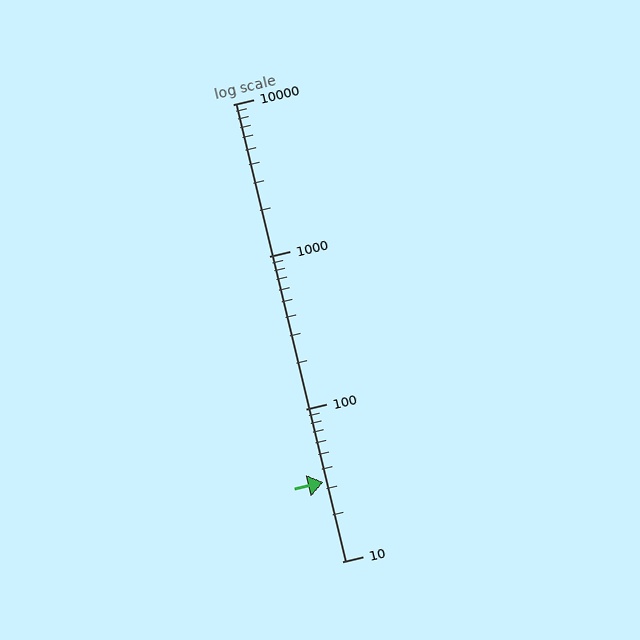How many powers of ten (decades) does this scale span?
The scale spans 3 decades, from 10 to 10000.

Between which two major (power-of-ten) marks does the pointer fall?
The pointer is between 10 and 100.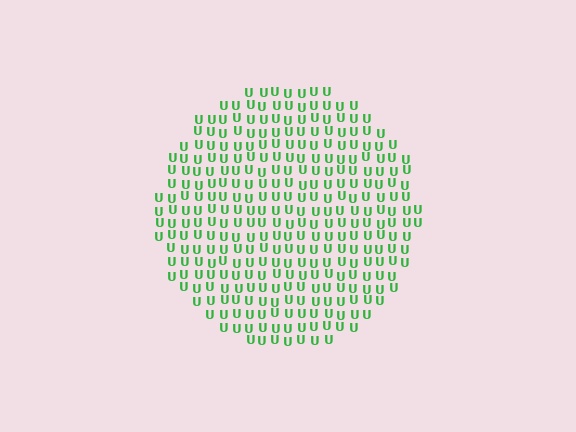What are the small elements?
The small elements are letter U's.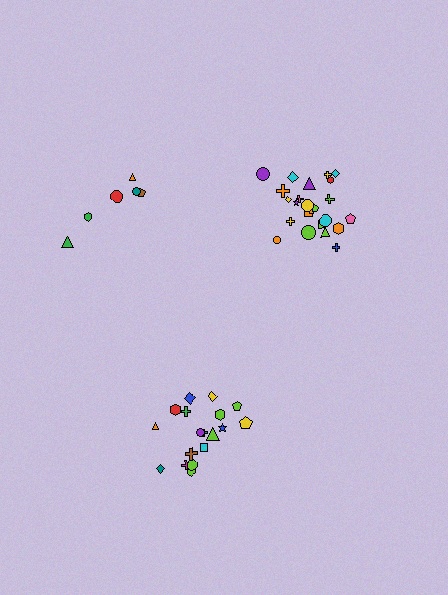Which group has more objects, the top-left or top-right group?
The top-right group.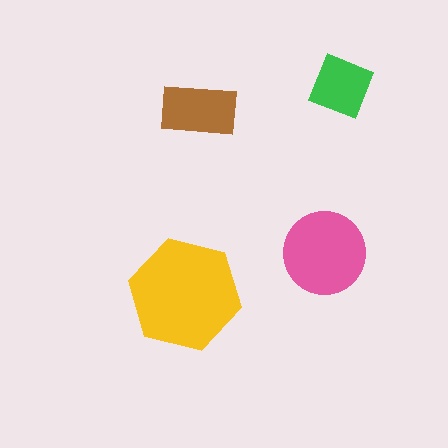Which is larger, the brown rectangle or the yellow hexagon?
The yellow hexagon.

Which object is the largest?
The yellow hexagon.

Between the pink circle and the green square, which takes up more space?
The pink circle.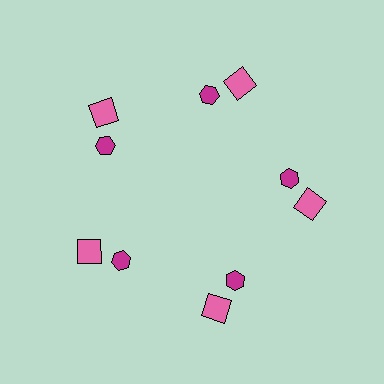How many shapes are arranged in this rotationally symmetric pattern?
There are 10 shapes, arranged in 5 groups of 2.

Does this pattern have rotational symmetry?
Yes, this pattern has 5-fold rotational symmetry. It looks the same after rotating 72 degrees around the center.